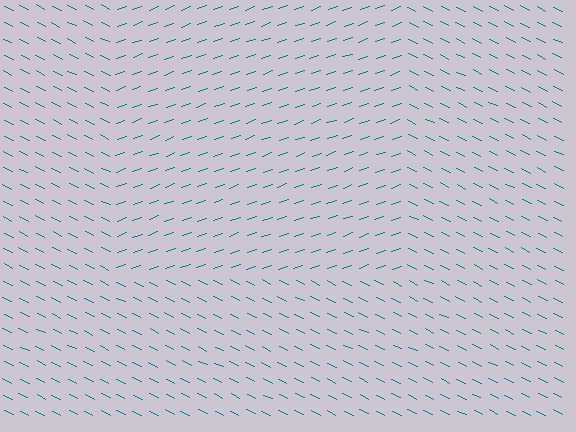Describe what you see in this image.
The image is filled with small teal line segments. A rectangle region in the image has lines oriented differently from the surrounding lines, creating a visible texture boundary.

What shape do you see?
I see a rectangle.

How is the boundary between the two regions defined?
The boundary is defined purely by a change in line orientation (approximately 45 degrees difference). All lines are the same color and thickness.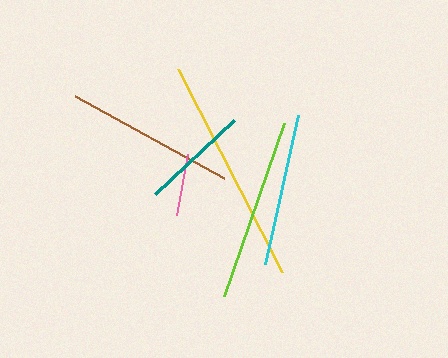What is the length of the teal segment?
The teal segment is approximately 108 pixels long.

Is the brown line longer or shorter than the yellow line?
The yellow line is longer than the brown line.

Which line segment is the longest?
The yellow line is the longest at approximately 228 pixels.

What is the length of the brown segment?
The brown segment is approximately 170 pixels long.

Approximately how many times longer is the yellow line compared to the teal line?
The yellow line is approximately 2.1 times the length of the teal line.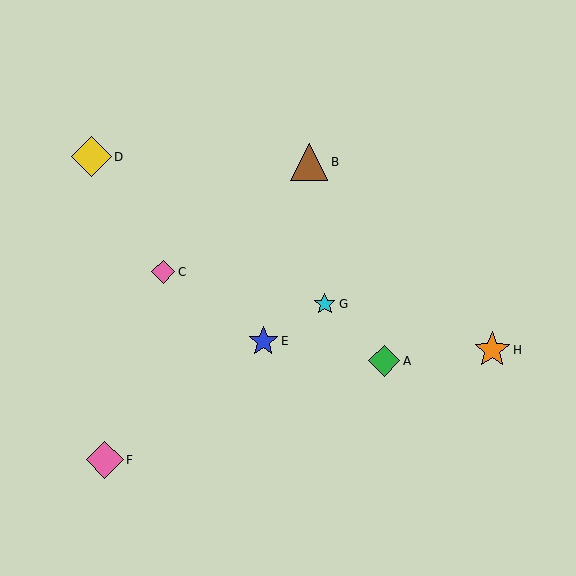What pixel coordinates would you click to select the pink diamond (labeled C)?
Click at (163, 272) to select the pink diamond C.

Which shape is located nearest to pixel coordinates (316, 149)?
The brown triangle (labeled B) at (309, 162) is nearest to that location.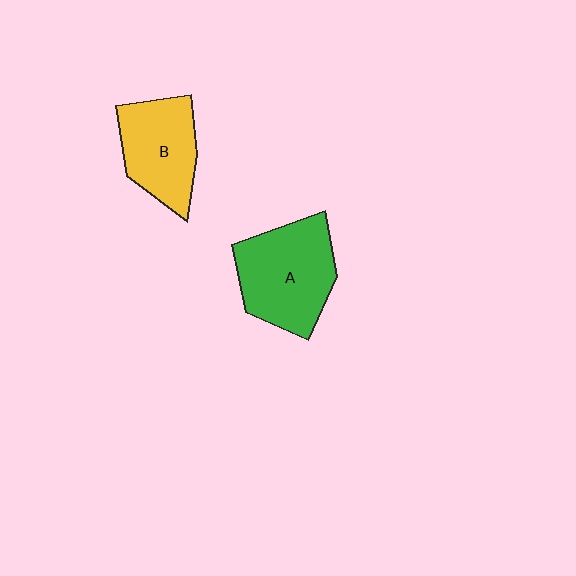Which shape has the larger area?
Shape A (green).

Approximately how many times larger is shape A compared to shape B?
Approximately 1.2 times.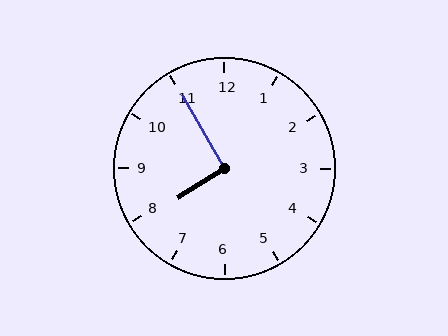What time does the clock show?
7:55.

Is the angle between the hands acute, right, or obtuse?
It is right.